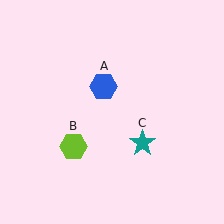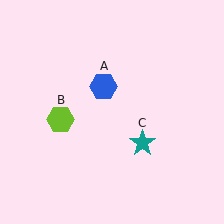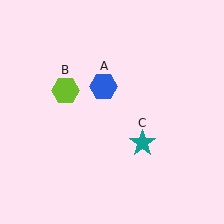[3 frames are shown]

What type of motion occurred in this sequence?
The lime hexagon (object B) rotated clockwise around the center of the scene.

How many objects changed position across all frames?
1 object changed position: lime hexagon (object B).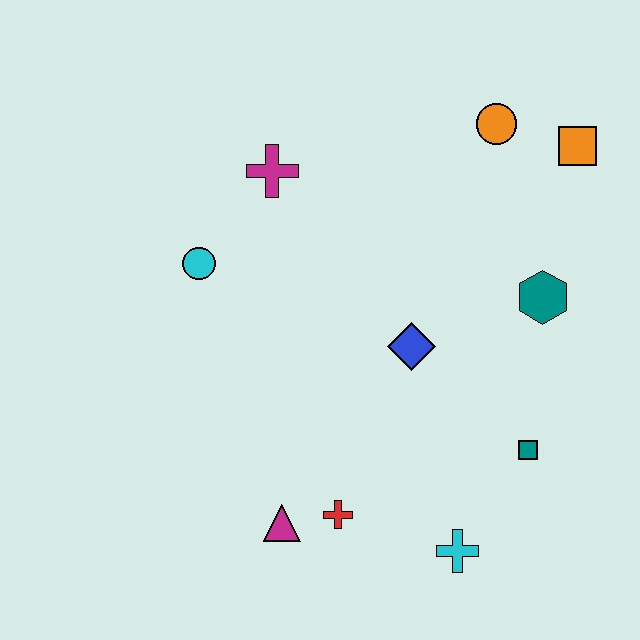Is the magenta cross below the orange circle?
Yes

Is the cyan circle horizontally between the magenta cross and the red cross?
No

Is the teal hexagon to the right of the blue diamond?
Yes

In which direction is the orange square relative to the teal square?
The orange square is above the teal square.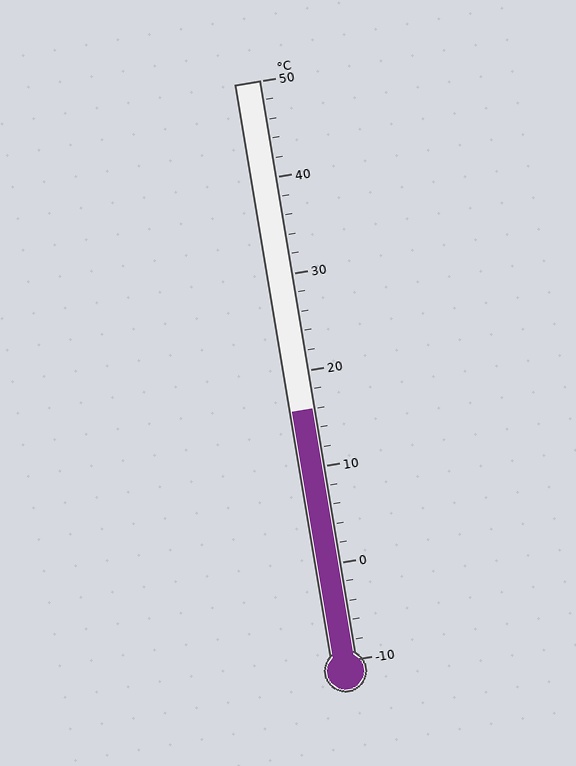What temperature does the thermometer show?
The thermometer shows approximately 16°C.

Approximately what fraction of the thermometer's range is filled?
The thermometer is filled to approximately 45% of its range.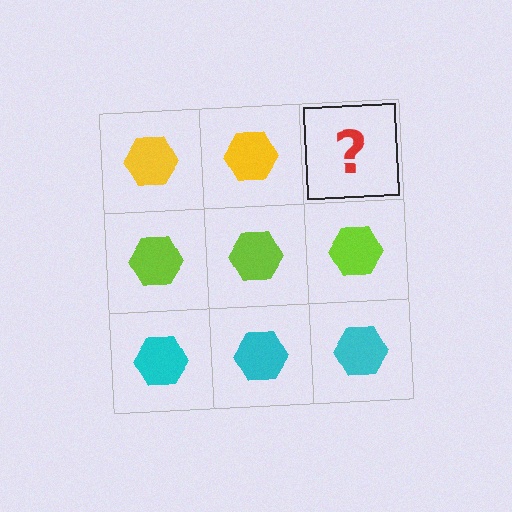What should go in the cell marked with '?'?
The missing cell should contain a yellow hexagon.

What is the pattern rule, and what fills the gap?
The rule is that each row has a consistent color. The gap should be filled with a yellow hexagon.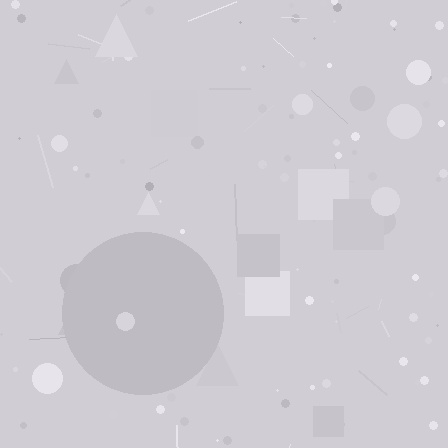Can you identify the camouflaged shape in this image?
The camouflaged shape is a circle.